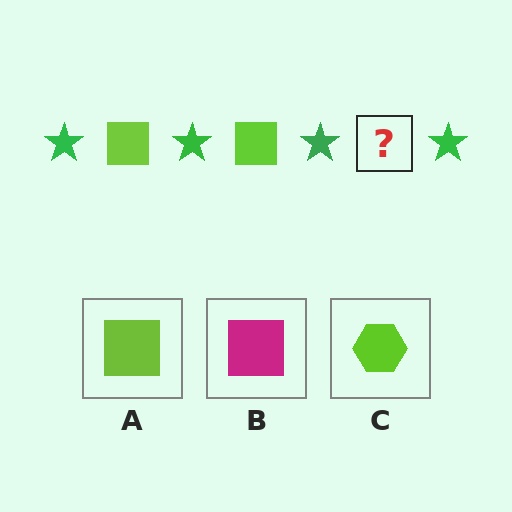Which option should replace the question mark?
Option A.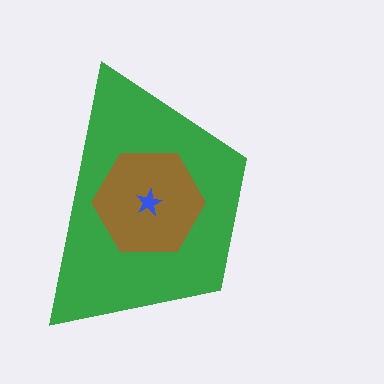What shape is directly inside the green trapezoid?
The brown hexagon.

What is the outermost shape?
The green trapezoid.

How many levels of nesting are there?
3.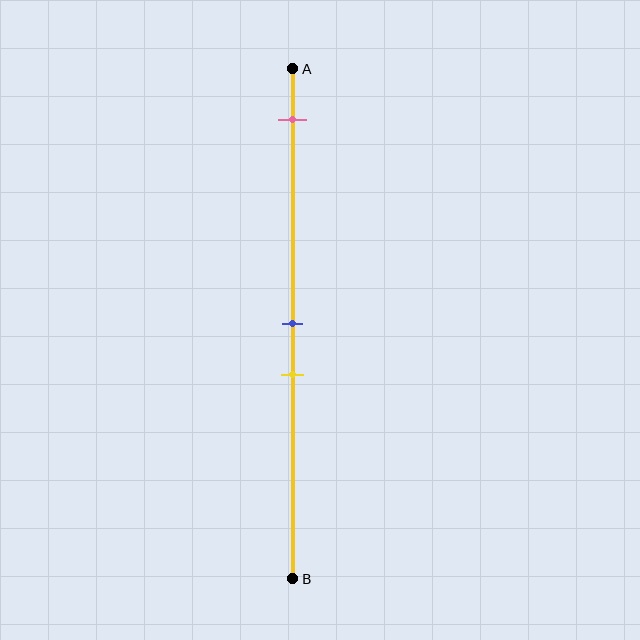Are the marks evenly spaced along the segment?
No, the marks are not evenly spaced.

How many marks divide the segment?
There are 3 marks dividing the segment.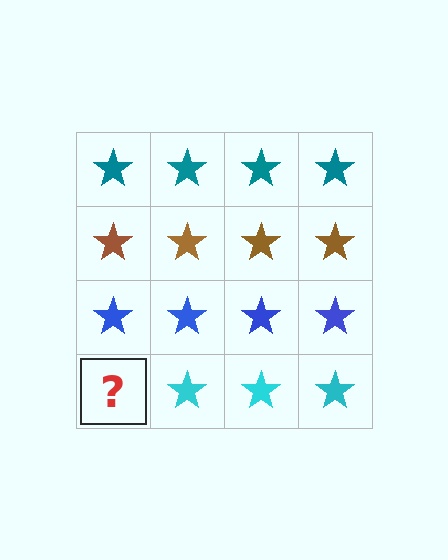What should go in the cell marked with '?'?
The missing cell should contain a cyan star.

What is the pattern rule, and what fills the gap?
The rule is that each row has a consistent color. The gap should be filled with a cyan star.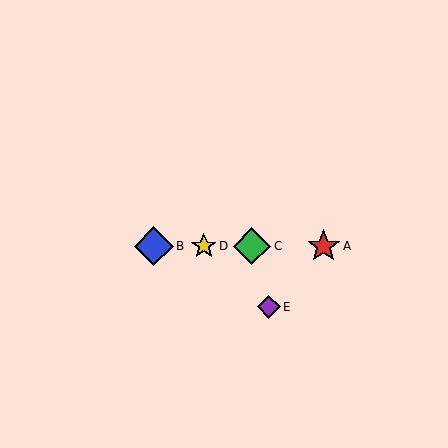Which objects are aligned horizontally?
Objects A, B, C, D are aligned horizontally.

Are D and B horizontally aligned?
Yes, both are at y≈246.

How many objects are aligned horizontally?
4 objects (A, B, C, D) are aligned horizontally.